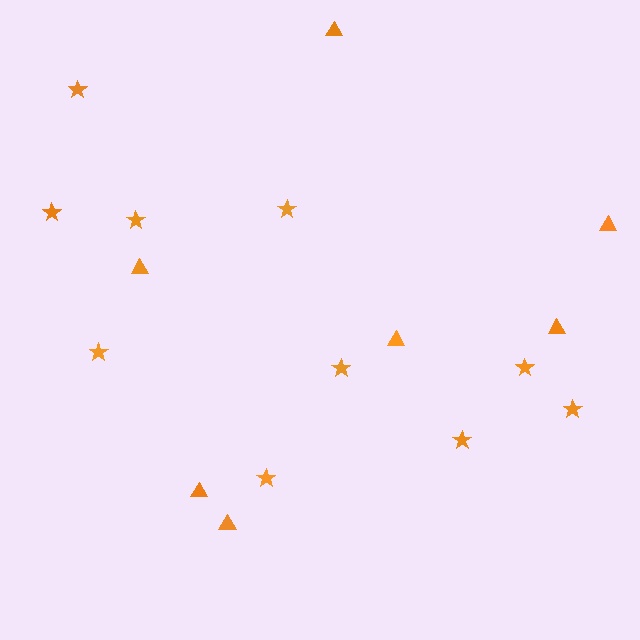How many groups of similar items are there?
There are 2 groups: one group of triangles (7) and one group of stars (10).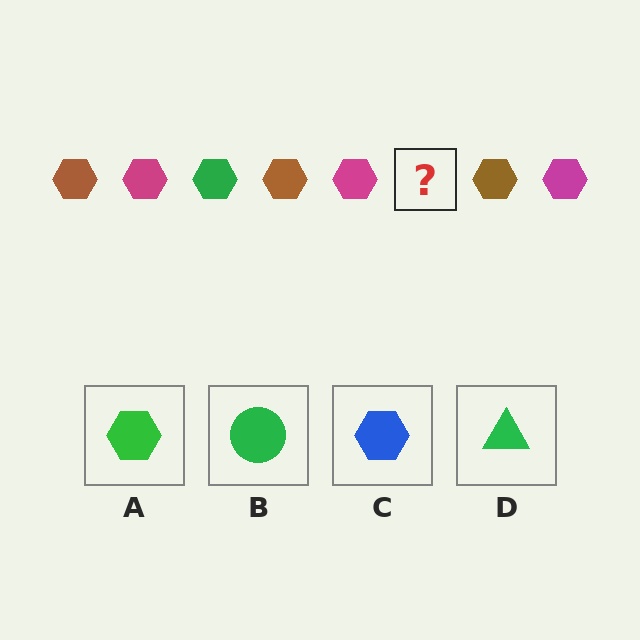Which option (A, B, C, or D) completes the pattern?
A.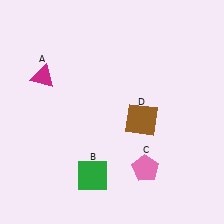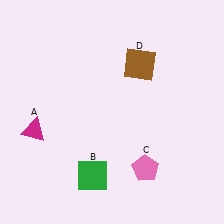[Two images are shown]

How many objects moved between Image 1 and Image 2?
2 objects moved between the two images.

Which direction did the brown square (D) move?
The brown square (D) moved up.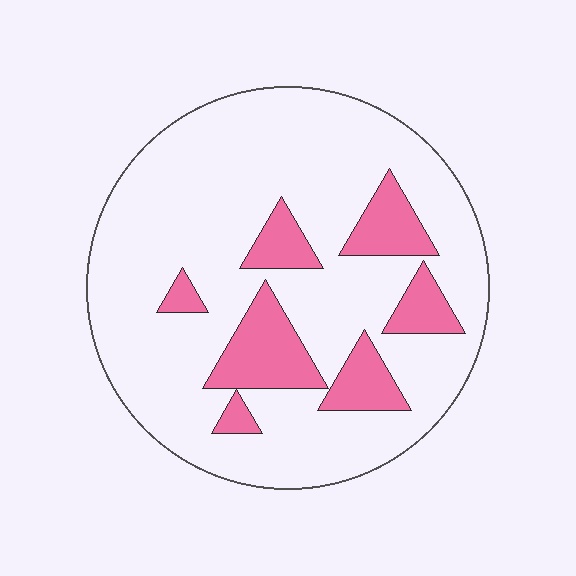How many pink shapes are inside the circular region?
7.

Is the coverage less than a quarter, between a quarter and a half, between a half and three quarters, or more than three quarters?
Less than a quarter.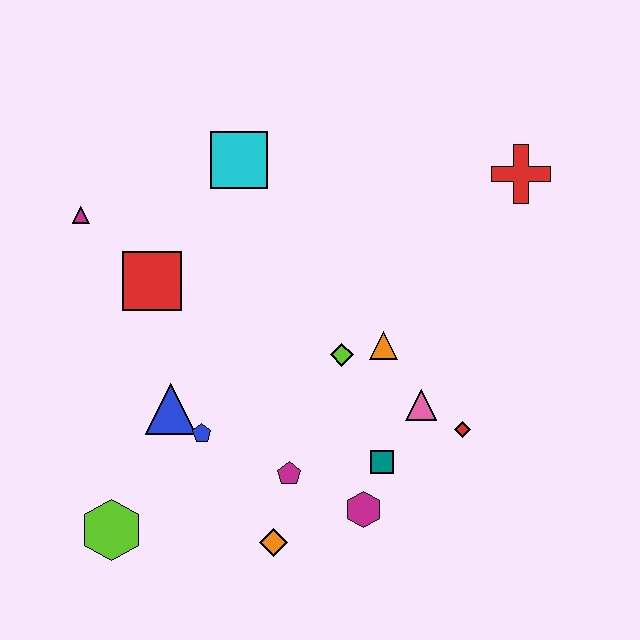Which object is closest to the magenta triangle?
The red square is closest to the magenta triangle.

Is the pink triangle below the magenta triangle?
Yes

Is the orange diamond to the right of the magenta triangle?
Yes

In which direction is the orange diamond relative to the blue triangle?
The orange diamond is below the blue triangle.